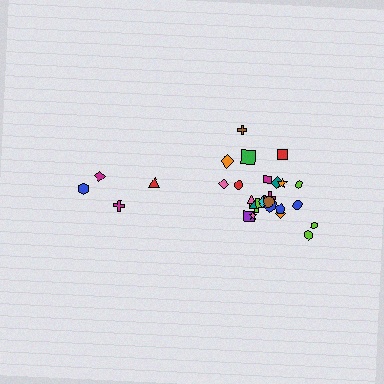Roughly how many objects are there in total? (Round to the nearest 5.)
Roughly 30 objects in total.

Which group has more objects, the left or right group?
The right group.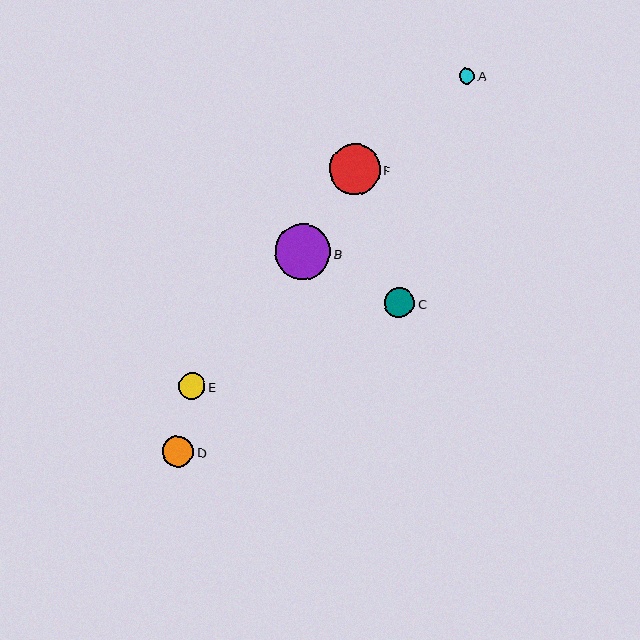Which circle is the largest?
Circle B is the largest with a size of approximately 55 pixels.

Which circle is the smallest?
Circle A is the smallest with a size of approximately 16 pixels.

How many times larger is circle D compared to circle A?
Circle D is approximately 2.0 times the size of circle A.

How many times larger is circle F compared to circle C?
Circle F is approximately 1.7 times the size of circle C.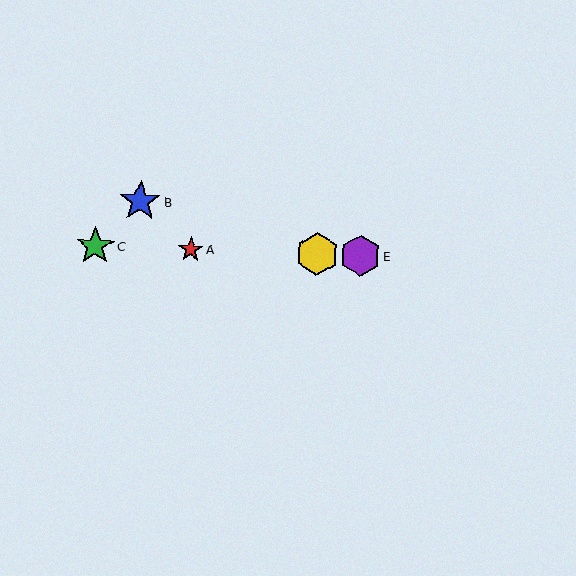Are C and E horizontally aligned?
Yes, both are at y≈246.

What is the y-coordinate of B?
Object B is at y≈201.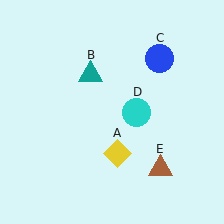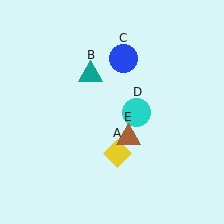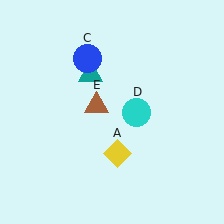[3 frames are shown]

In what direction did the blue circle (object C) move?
The blue circle (object C) moved left.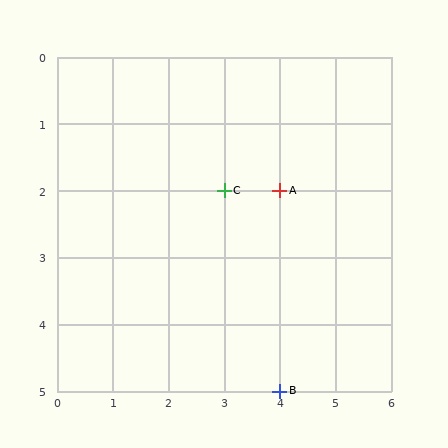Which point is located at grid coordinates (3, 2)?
Point C is at (3, 2).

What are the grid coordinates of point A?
Point A is at grid coordinates (4, 2).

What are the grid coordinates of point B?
Point B is at grid coordinates (4, 5).